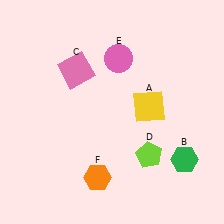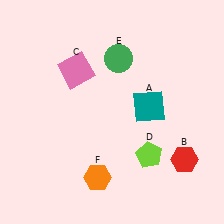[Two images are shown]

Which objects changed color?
A changed from yellow to teal. B changed from green to red. E changed from pink to green.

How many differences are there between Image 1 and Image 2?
There are 3 differences between the two images.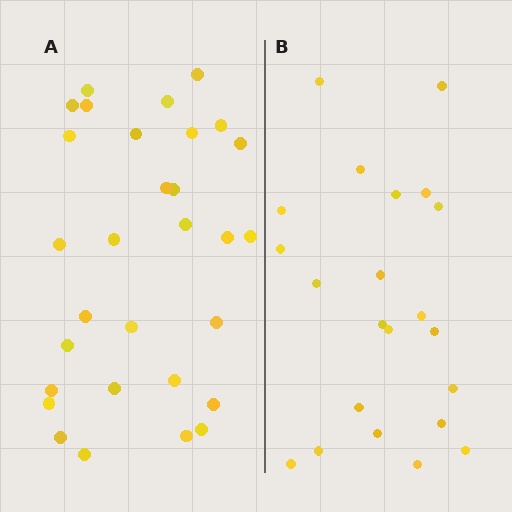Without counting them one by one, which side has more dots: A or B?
Region A (the left region) has more dots.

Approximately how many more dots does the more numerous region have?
Region A has roughly 8 or so more dots than region B.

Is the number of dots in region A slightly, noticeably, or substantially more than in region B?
Region A has noticeably more, but not dramatically so. The ratio is roughly 1.4 to 1.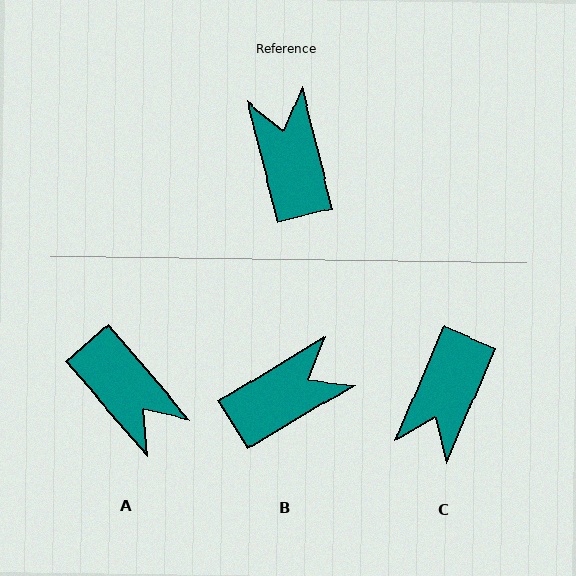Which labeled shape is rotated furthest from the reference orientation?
A, about 154 degrees away.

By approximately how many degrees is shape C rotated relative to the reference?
Approximately 143 degrees counter-clockwise.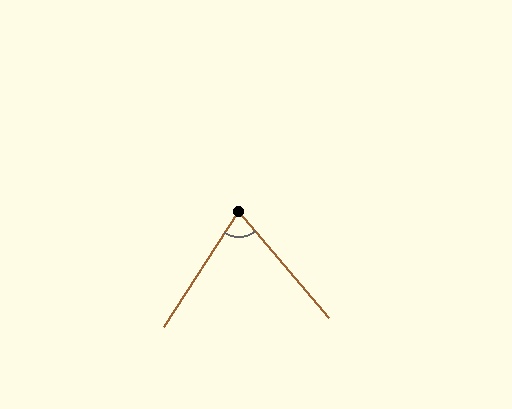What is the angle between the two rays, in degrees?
Approximately 73 degrees.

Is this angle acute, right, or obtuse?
It is acute.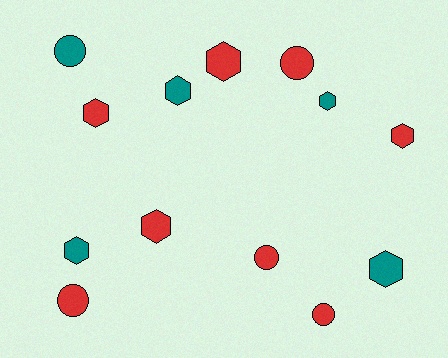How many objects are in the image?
There are 13 objects.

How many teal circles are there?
There is 1 teal circle.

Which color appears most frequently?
Red, with 8 objects.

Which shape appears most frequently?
Hexagon, with 8 objects.